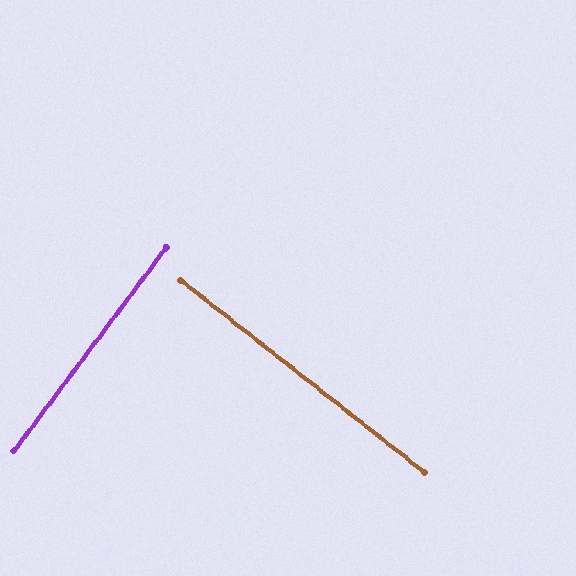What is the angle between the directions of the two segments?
Approximately 89 degrees.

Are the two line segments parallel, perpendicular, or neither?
Perpendicular — they meet at approximately 89°.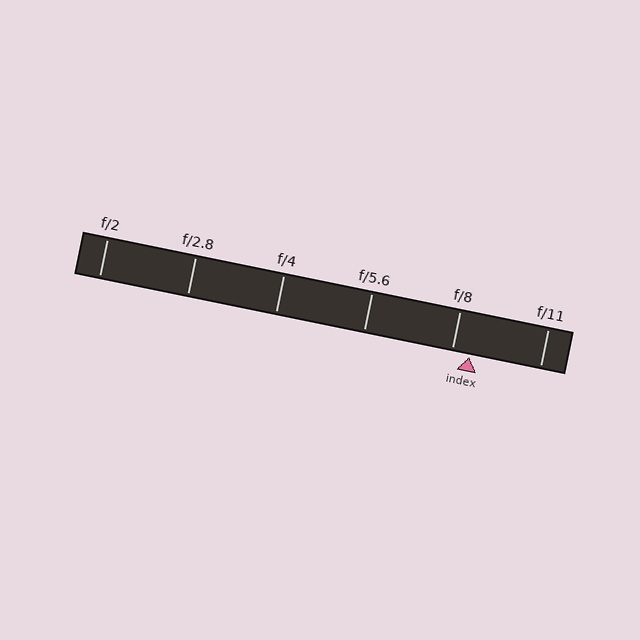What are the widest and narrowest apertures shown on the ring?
The widest aperture shown is f/2 and the narrowest is f/11.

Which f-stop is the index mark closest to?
The index mark is closest to f/8.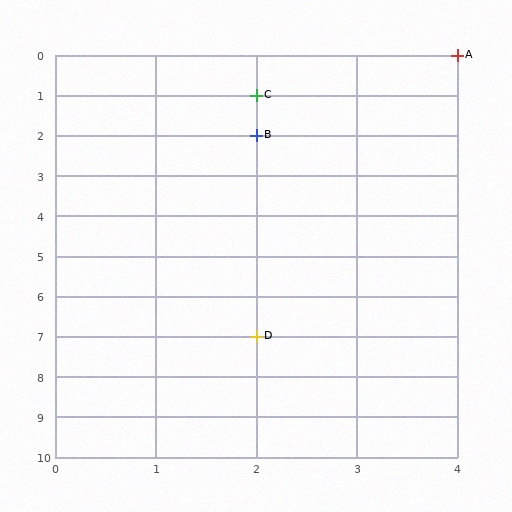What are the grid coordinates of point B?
Point B is at grid coordinates (2, 2).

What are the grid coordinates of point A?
Point A is at grid coordinates (4, 0).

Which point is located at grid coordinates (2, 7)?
Point D is at (2, 7).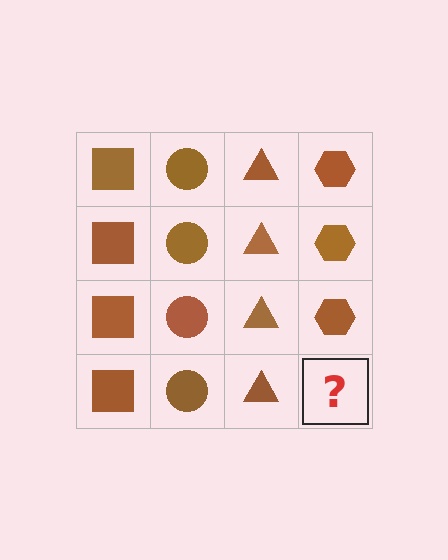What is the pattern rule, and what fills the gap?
The rule is that each column has a consistent shape. The gap should be filled with a brown hexagon.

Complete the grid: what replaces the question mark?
The question mark should be replaced with a brown hexagon.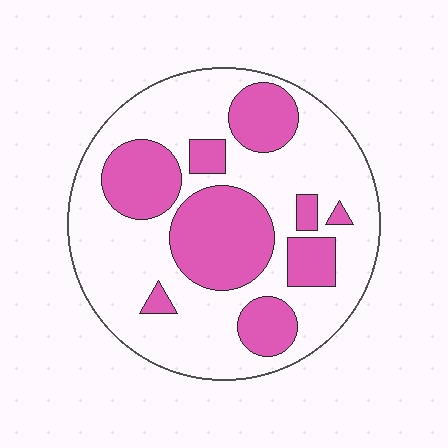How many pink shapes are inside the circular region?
9.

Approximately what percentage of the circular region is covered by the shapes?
Approximately 35%.